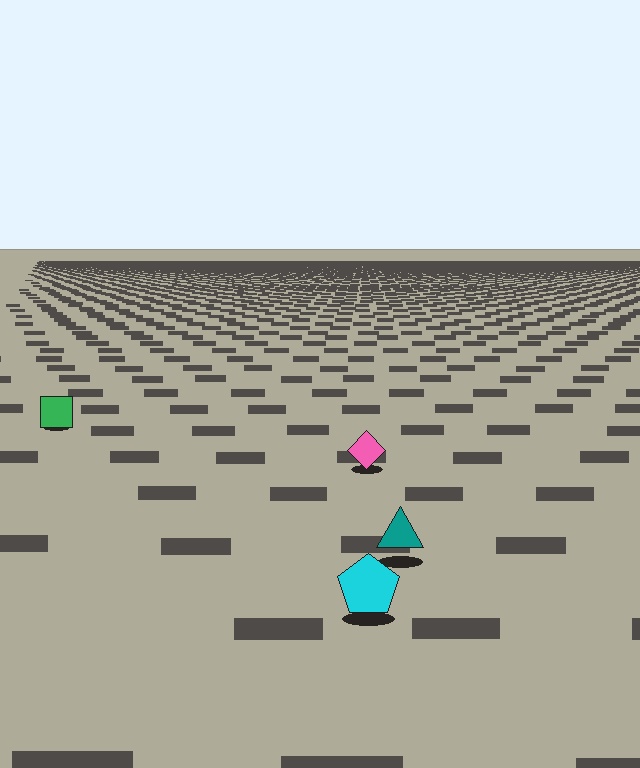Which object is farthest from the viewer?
The green square is farthest from the viewer. It appears smaller and the ground texture around it is denser.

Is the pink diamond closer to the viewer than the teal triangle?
No. The teal triangle is closer — you can tell from the texture gradient: the ground texture is coarser near it.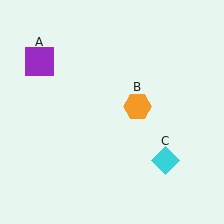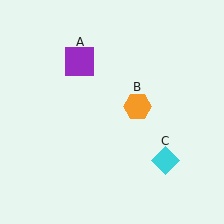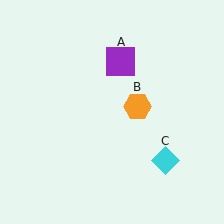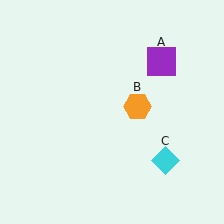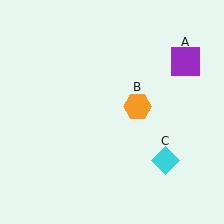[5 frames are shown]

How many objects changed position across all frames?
1 object changed position: purple square (object A).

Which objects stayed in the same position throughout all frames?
Orange hexagon (object B) and cyan diamond (object C) remained stationary.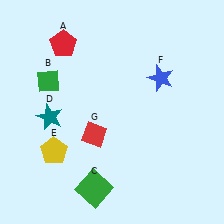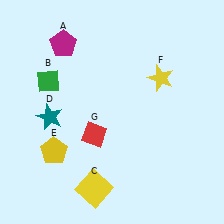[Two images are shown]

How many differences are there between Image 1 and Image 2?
There are 3 differences between the two images.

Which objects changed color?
A changed from red to magenta. C changed from green to yellow. F changed from blue to yellow.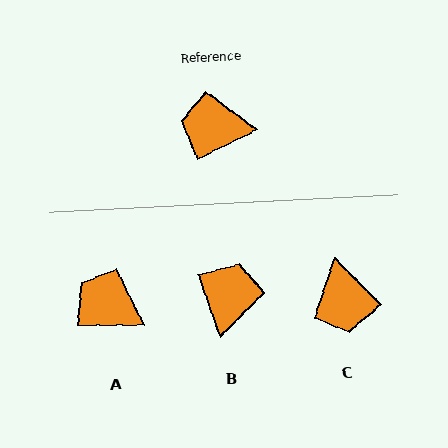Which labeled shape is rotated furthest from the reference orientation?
C, about 108 degrees away.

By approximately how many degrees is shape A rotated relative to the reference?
Approximately 27 degrees clockwise.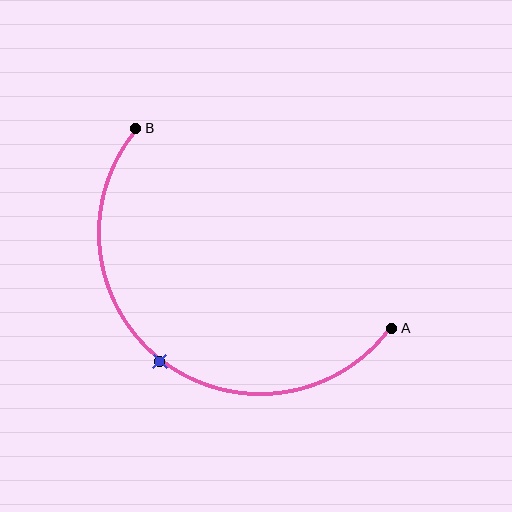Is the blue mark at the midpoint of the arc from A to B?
Yes. The blue mark lies on the arc at equal arc-length from both A and B — it is the arc midpoint.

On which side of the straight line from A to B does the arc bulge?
The arc bulges below and to the left of the straight line connecting A and B.